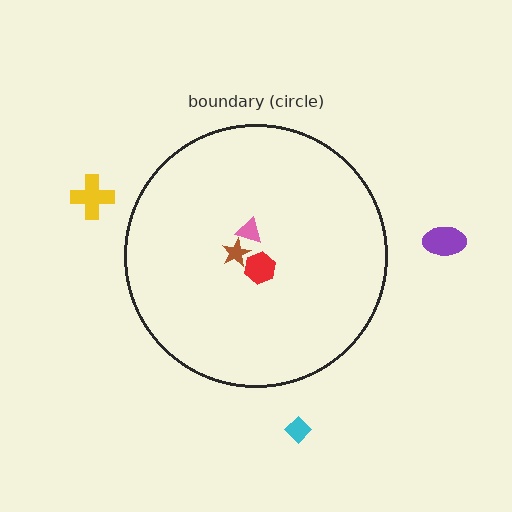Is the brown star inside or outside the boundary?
Inside.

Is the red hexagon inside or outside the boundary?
Inside.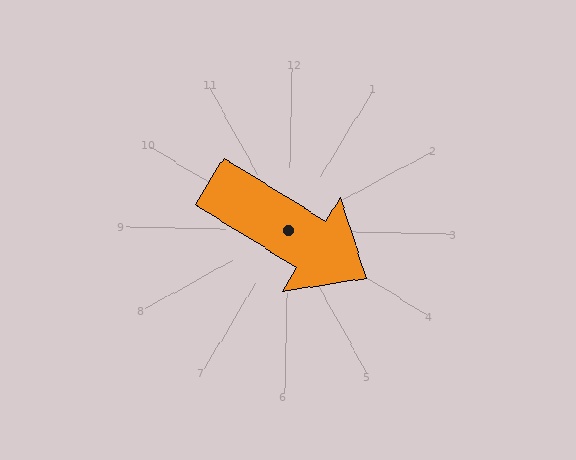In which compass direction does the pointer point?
Southeast.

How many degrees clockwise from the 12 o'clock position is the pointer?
Approximately 121 degrees.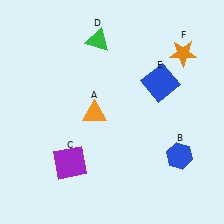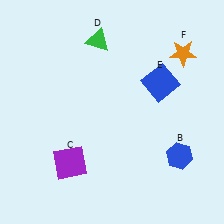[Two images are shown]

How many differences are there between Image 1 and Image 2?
There is 1 difference between the two images.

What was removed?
The orange triangle (A) was removed in Image 2.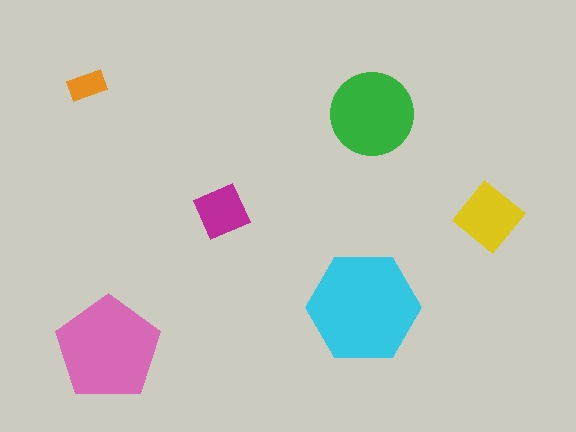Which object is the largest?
The cyan hexagon.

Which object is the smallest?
The orange rectangle.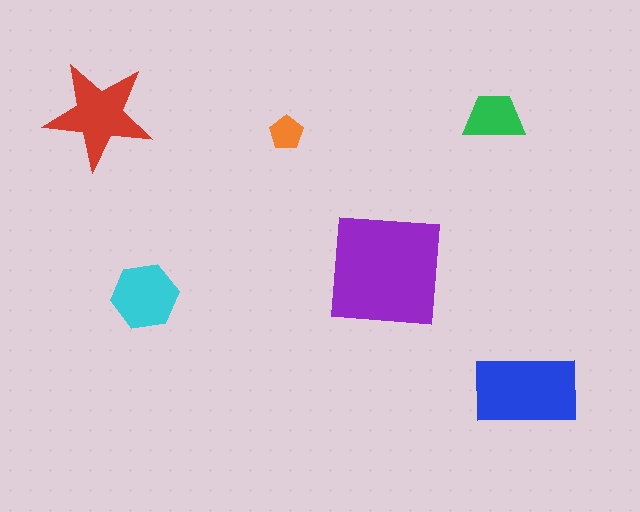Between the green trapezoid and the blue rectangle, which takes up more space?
The blue rectangle.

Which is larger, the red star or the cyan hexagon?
The red star.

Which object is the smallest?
The orange pentagon.